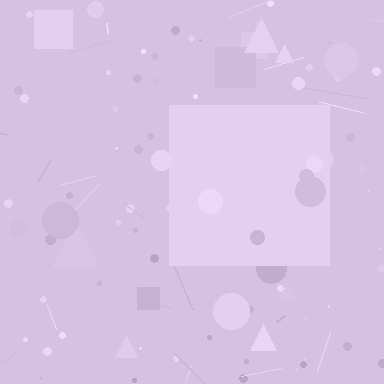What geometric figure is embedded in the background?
A square is embedded in the background.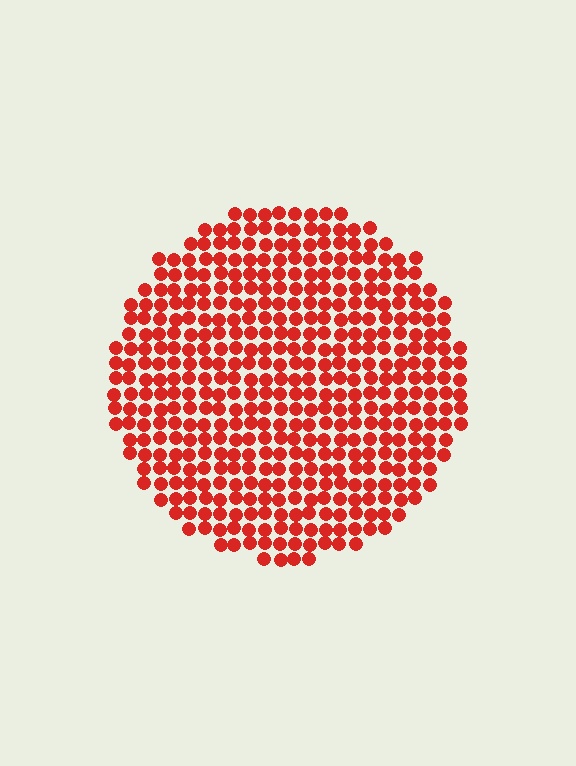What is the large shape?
The large shape is a circle.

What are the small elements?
The small elements are circles.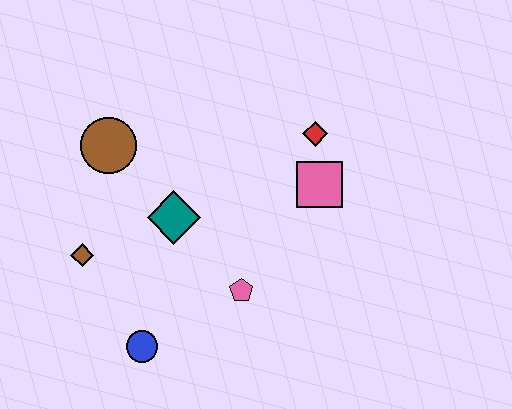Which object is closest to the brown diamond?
The teal diamond is closest to the brown diamond.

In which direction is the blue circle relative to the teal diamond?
The blue circle is below the teal diamond.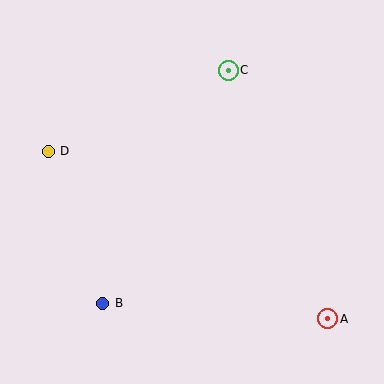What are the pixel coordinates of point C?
Point C is at (228, 70).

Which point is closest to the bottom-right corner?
Point A is closest to the bottom-right corner.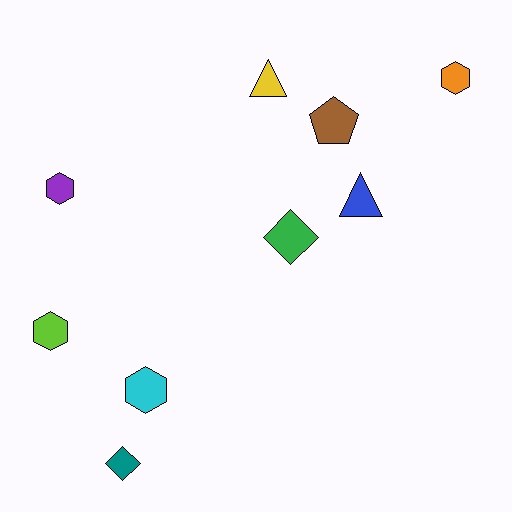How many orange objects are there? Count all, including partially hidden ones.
There is 1 orange object.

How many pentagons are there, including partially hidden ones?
There is 1 pentagon.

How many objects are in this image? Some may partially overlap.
There are 9 objects.